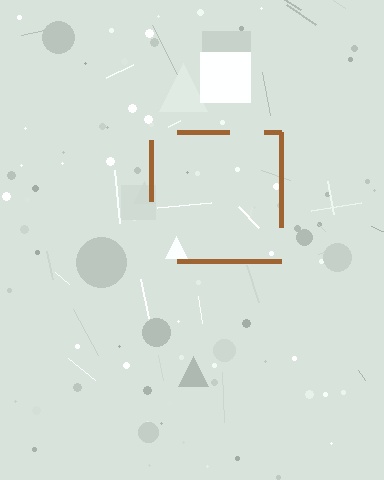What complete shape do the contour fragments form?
The contour fragments form a square.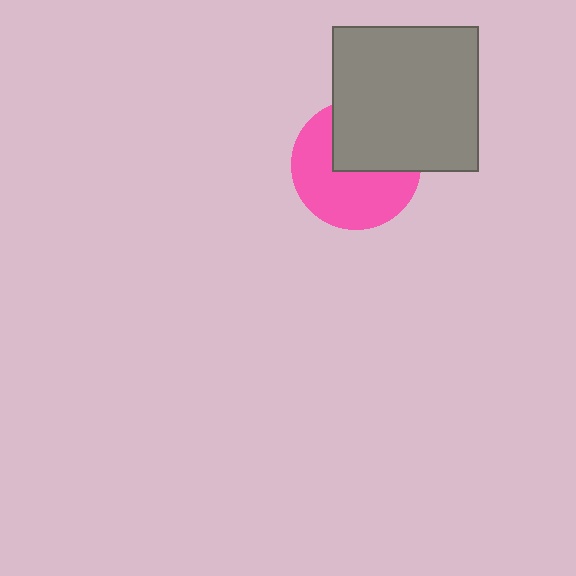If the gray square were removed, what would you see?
You would see the complete pink circle.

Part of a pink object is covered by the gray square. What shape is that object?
It is a circle.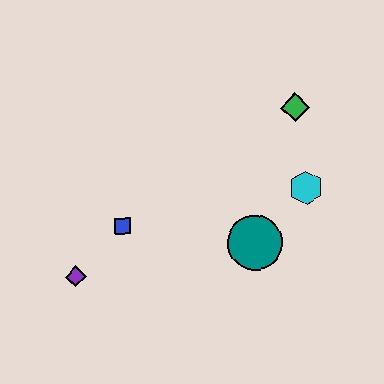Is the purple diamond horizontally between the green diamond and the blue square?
No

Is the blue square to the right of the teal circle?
No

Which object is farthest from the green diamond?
The purple diamond is farthest from the green diamond.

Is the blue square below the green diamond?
Yes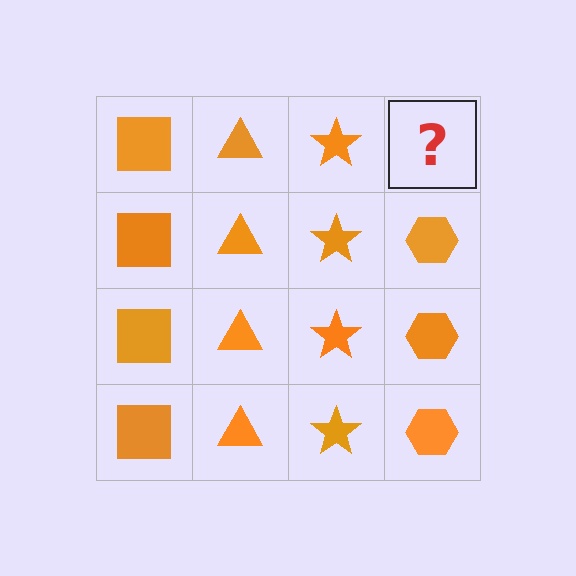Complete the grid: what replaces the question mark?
The question mark should be replaced with an orange hexagon.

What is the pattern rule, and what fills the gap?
The rule is that each column has a consistent shape. The gap should be filled with an orange hexagon.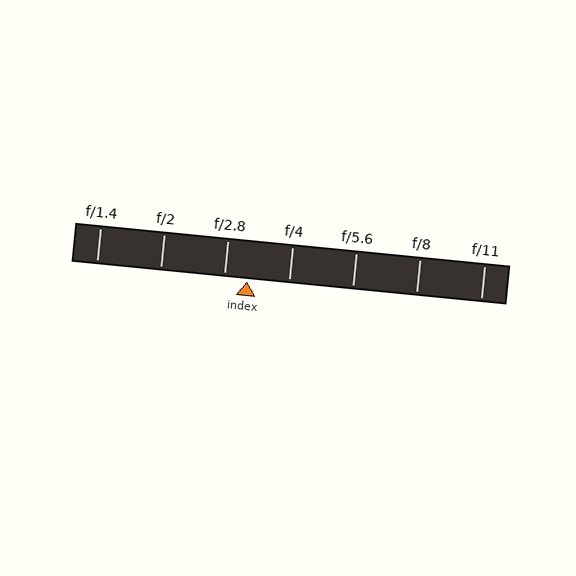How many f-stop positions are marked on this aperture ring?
There are 7 f-stop positions marked.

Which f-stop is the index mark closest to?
The index mark is closest to f/2.8.